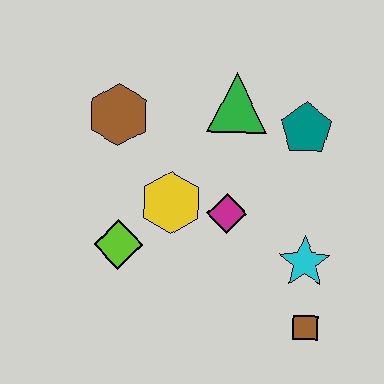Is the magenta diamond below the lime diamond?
No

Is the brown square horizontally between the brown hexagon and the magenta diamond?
No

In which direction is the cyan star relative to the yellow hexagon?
The cyan star is to the right of the yellow hexagon.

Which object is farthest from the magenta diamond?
The brown hexagon is farthest from the magenta diamond.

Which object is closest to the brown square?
The cyan star is closest to the brown square.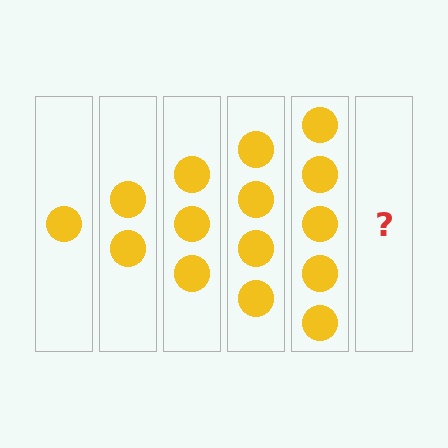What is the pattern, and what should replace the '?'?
The pattern is that each step adds one more circle. The '?' should be 6 circles.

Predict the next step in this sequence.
The next step is 6 circles.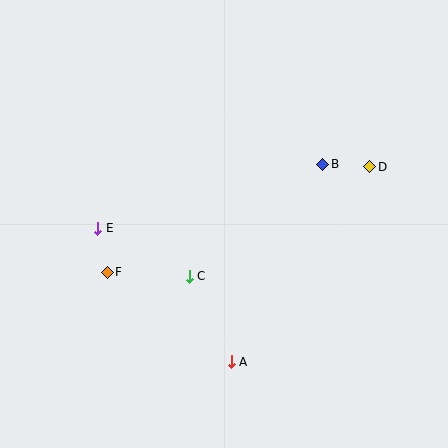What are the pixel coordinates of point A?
Point A is at (231, 362).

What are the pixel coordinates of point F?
Point F is at (107, 272).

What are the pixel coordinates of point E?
Point E is at (98, 228).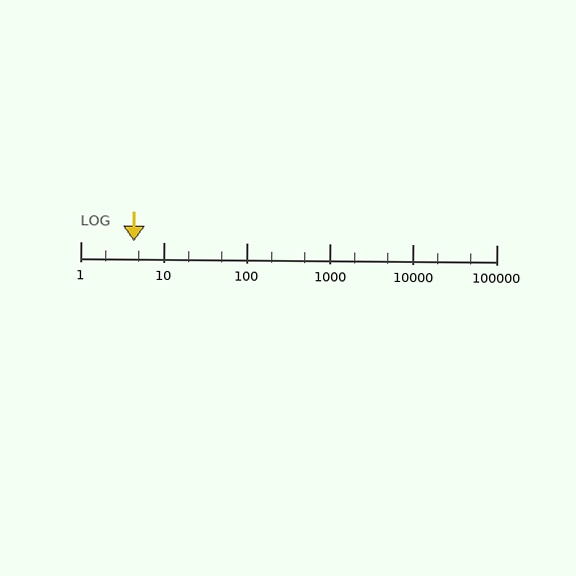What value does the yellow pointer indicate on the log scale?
The pointer indicates approximately 4.4.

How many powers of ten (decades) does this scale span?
The scale spans 5 decades, from 1 to 100000.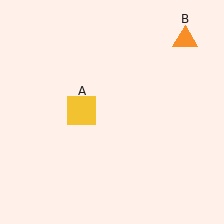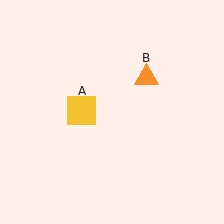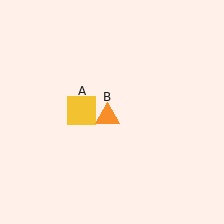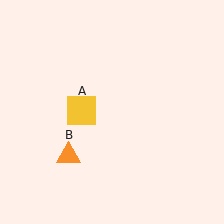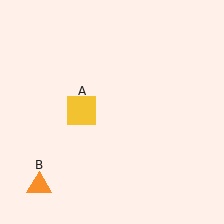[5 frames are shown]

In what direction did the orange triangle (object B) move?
The orange triangle (object B) moved down and to the left.